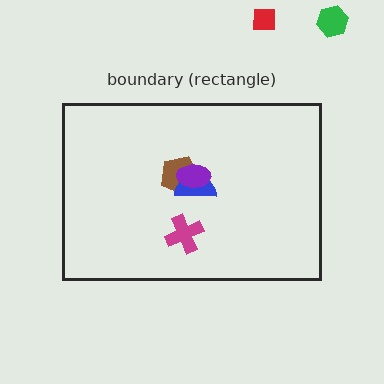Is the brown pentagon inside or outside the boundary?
Inside.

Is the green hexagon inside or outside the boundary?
Outside.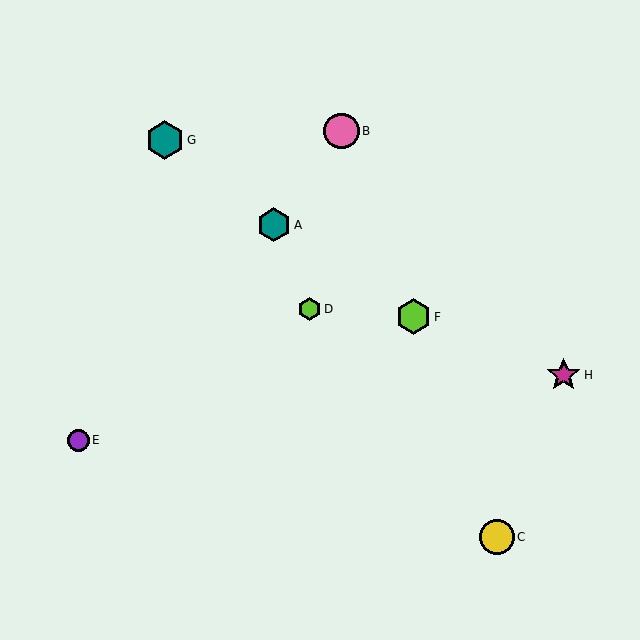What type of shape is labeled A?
Shape A is a teal hexagon.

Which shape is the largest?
The teal hexagon (labeled G) is the largest.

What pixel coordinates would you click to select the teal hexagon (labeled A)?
Click at (274, 225) to select the teal hexagon A.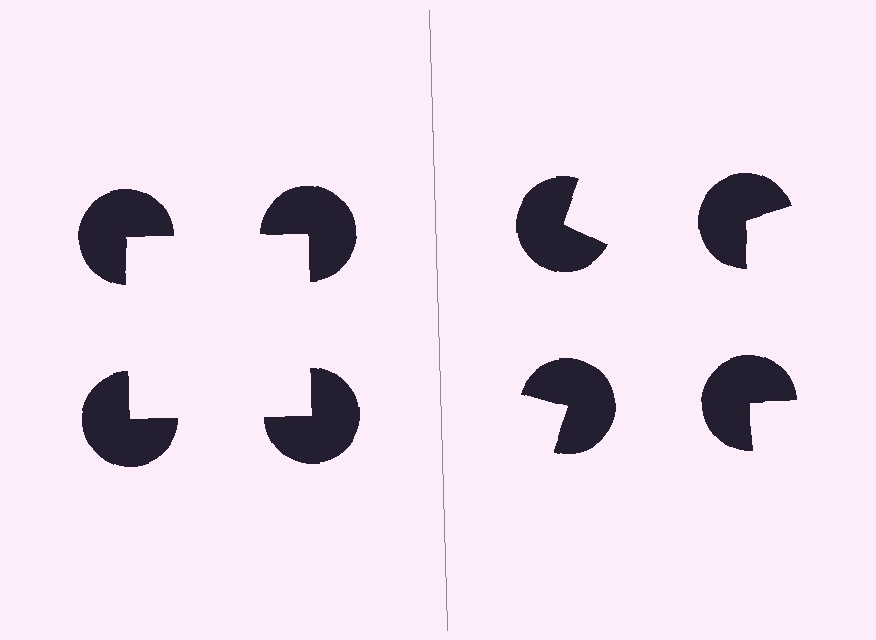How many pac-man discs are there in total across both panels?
8 — 4 on each side.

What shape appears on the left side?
An illusory square.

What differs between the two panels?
The pac-man discs are positioned identically on both sides; only the wedge orientations differ. On the left they align to a square; on the right they are misaligned.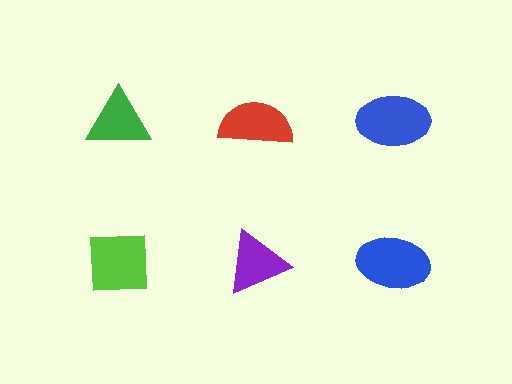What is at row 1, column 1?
A green triangle.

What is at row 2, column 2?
A purple triangle.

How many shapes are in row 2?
3 shapes.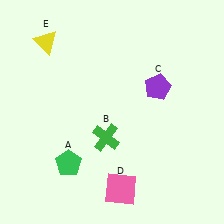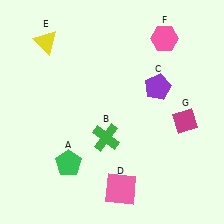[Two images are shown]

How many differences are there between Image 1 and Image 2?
There are 2 differences between the two images.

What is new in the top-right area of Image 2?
A pink hexagon (F) was added in the top-right area of Image 2.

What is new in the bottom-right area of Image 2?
A magenta diamond (G) was added in the bottom-right area of Image 2.